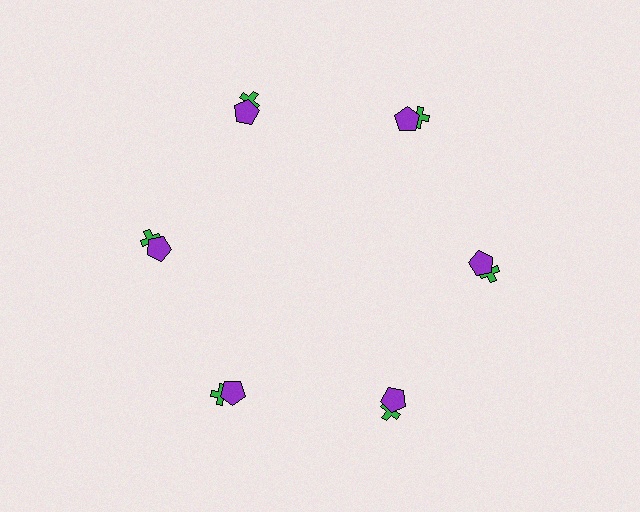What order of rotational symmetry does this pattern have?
This pattern has 6-fold rotational symmetry.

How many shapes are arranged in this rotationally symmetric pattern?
There are 12 shapes, arranged in 6 groups of 2.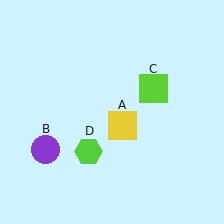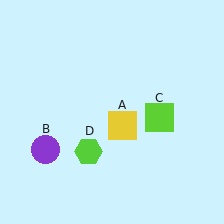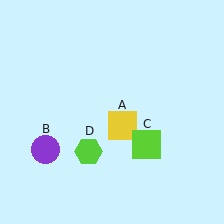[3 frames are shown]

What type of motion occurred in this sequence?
The lime square (object C) rotated clockwise around the center of the scene.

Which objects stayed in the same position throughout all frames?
Yellow square (object A) and purple circle (object B) and lime hexagon (object D) remained stationary.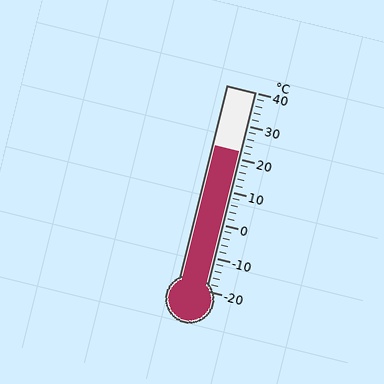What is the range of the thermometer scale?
The thermometer scale ranges from -20°C to 40°C.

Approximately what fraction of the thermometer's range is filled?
The thermometer is filled to approximately 70% of its range.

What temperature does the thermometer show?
The thermometer shows approximately 22°C.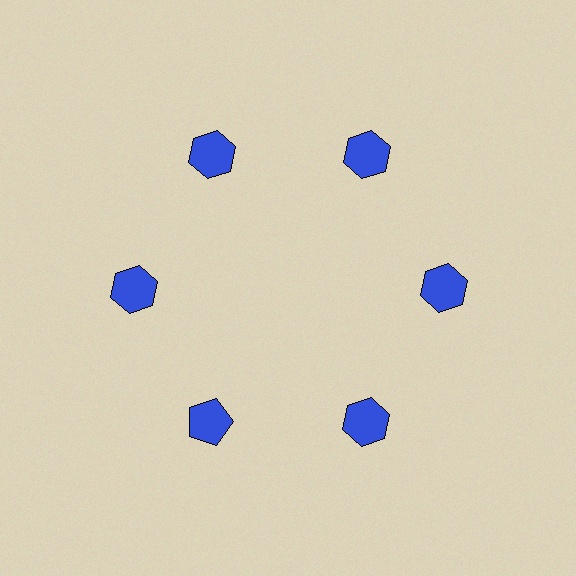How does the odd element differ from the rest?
It has a different shape: pentagon instead of hexagon.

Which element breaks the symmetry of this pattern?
The blue pentagon at roughly the 7 o'clock position breaks the symmetry. All other shapes are blue hexagons.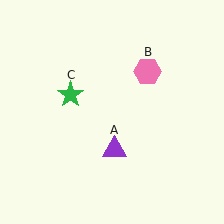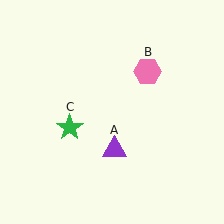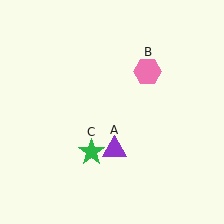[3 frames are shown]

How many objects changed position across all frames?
1 object changed position: green star (object C).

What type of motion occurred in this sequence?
The green star (object C) rotated counterclockwise around the center of the scene.